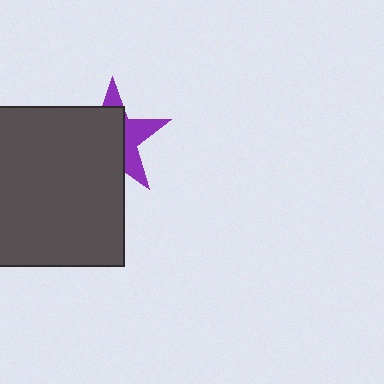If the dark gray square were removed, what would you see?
You would see the complete purple star.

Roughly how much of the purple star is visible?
A small part of it is visible (roughly 36%).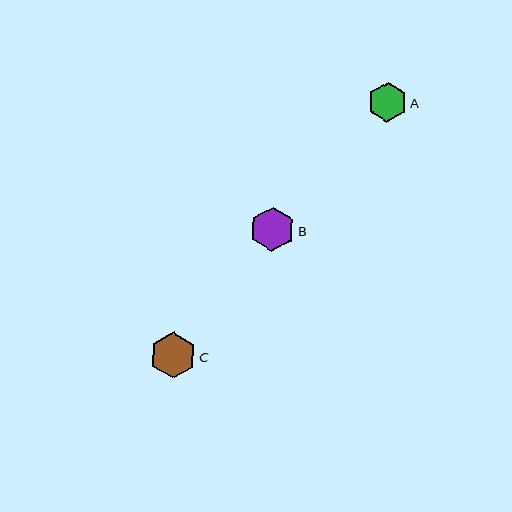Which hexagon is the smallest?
Hexagon A is the smallest with a size of approximately 40 pixels.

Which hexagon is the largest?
Hexagon C is the largest with a size of approximately 46 pixels.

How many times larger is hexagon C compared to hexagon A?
Hexagon C is approximately 1.2 times the size of hexagon A.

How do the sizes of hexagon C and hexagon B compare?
Hexagon C and hexagon B are approximately the same size.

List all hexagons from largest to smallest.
From largest to smallest: C, B, A.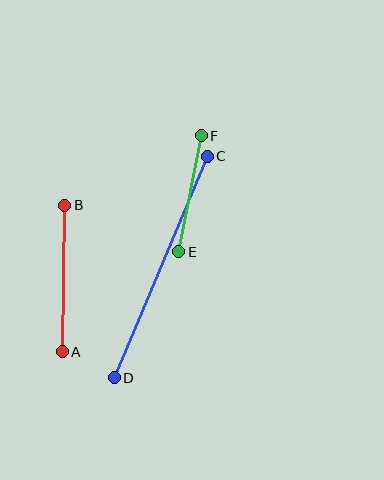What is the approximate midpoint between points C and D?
The midpoint is at approximately (161, 267) pixels.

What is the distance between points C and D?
The distance is approximately 240 pixels.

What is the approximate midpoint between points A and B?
The midpoint is at approximately (64, 278) pixels.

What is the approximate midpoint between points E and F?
The midpoint is at approximately (190, 194) pixels.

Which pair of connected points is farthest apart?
Points C and D are farthest apart.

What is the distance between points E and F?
The distance is approximately 118 pixels.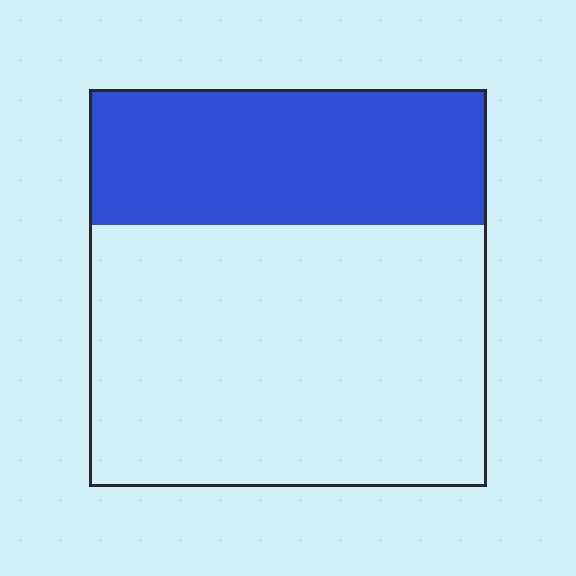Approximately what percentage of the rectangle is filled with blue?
Approximately 35%.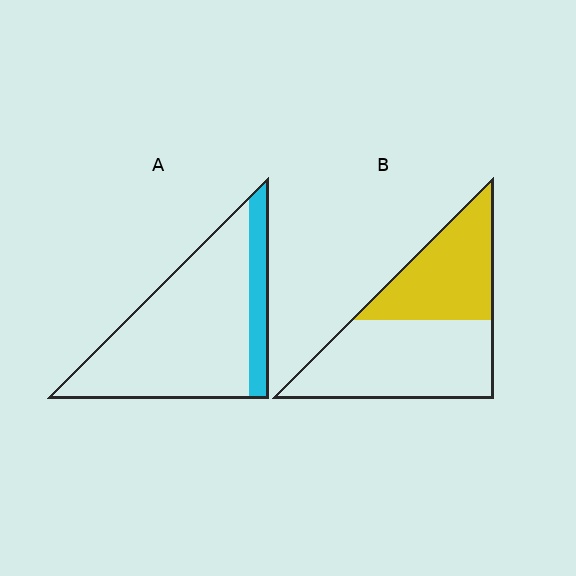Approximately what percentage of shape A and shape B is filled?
A is approximately 15% and B is approximately 40%.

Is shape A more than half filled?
No.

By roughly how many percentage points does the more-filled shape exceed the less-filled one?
By roughly 25 percentage points (B over A).